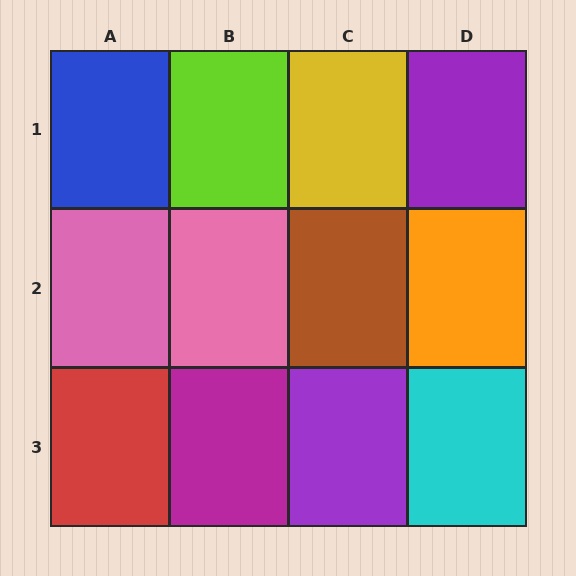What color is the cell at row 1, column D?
Purple.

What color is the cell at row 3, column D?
Cyan.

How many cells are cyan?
1 cell is cyan.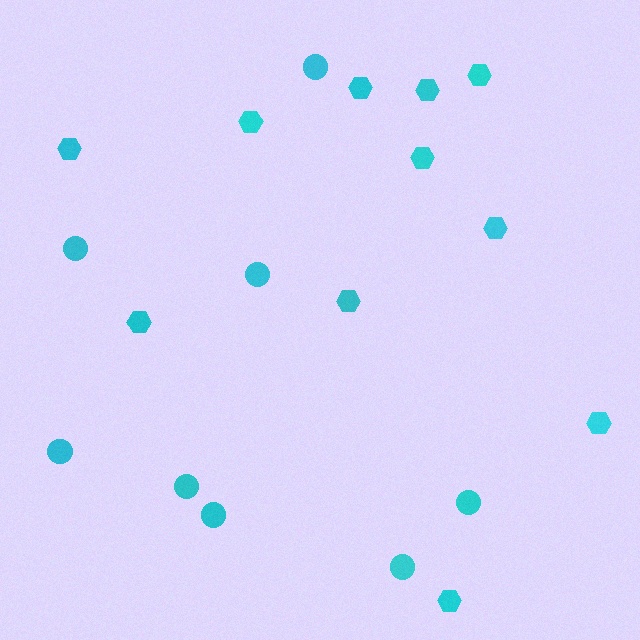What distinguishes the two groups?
There are 2 groups: one group of hexagons (11) and one group of circles (8).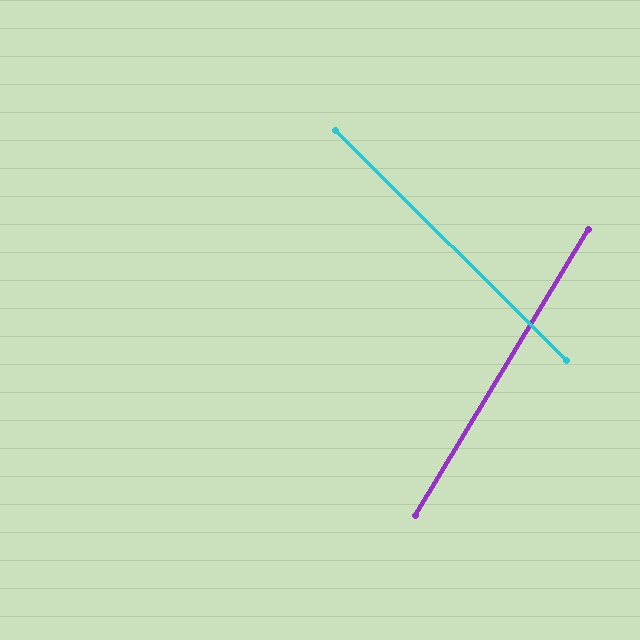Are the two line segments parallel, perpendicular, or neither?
Neither parallel nor perpendicular — they differ by about 76°.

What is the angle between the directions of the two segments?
Approximately 76 degrees.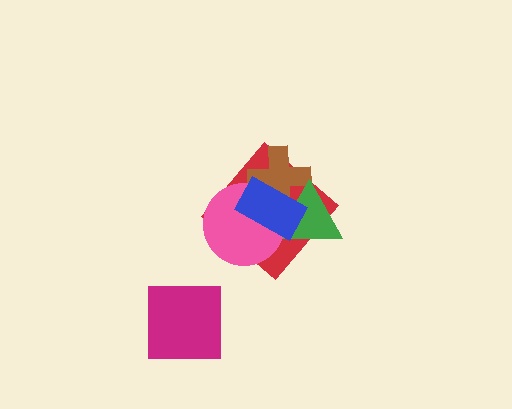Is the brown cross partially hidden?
Yes, it is partially covered by another shape.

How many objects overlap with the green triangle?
4 objects overlap with the green triangle.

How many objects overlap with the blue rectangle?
4 objects overlap with the blue rectangle.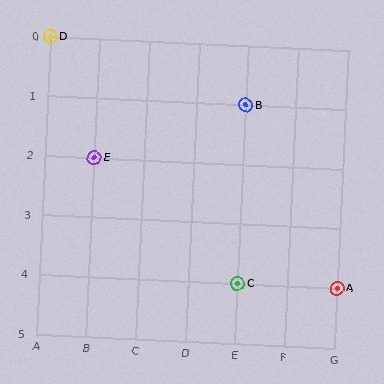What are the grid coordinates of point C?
Point C is at grid coordinates (E, 4).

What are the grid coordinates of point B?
Point B is at grid coordinates (E, 1).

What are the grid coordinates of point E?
Point E is at grid coordinates (B, 2).